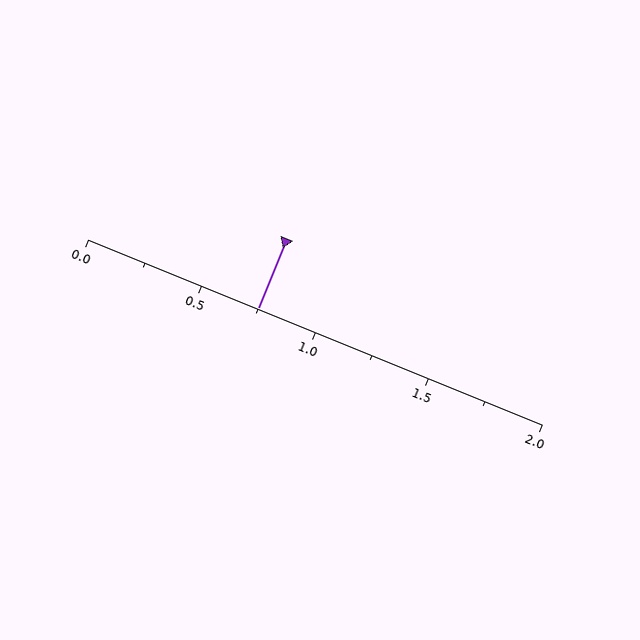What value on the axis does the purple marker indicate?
The marker indicates approximately 0.75.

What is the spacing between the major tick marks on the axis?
The major ticks are spaced 0.5 apart.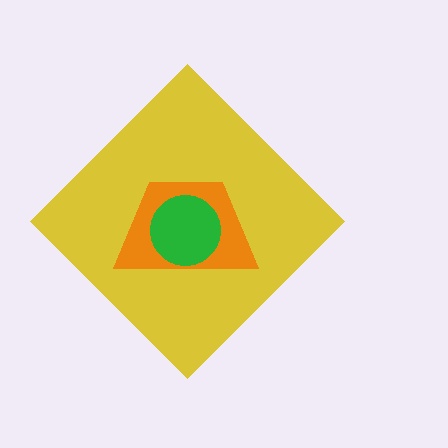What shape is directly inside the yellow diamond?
The orange trapezoid.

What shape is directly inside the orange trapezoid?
The green circle.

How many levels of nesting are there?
3.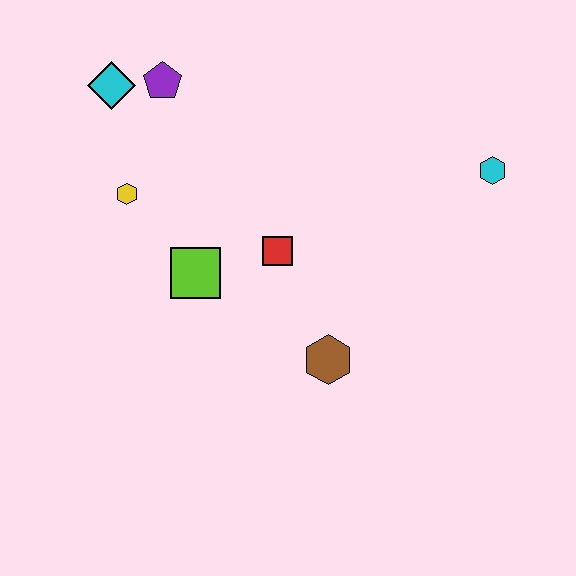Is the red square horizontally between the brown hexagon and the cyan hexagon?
No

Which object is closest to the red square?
The lime square is closest to the red square.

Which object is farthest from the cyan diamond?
The cyan hexagon is farthest from the cyan diamond.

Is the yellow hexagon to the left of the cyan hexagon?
Yes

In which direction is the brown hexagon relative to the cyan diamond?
The brown hexagon is below the cyan diamond.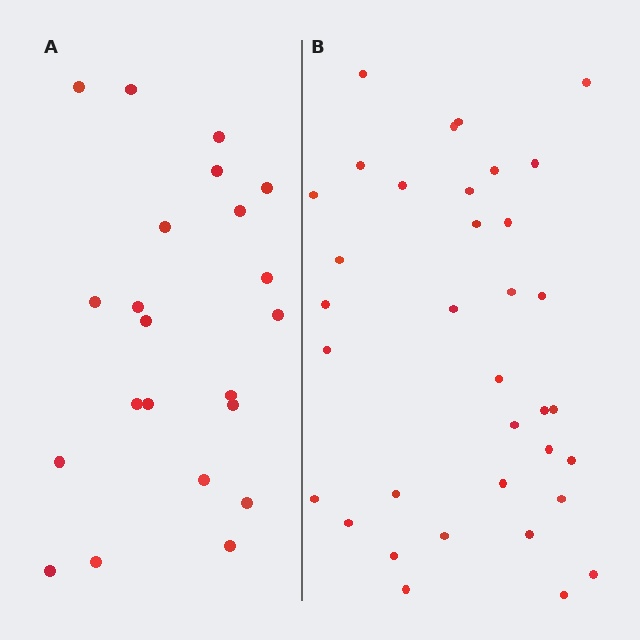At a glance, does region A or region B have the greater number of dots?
Region B (the right region) has more dots.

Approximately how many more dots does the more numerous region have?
Region B has approximately 15 more dots than region A.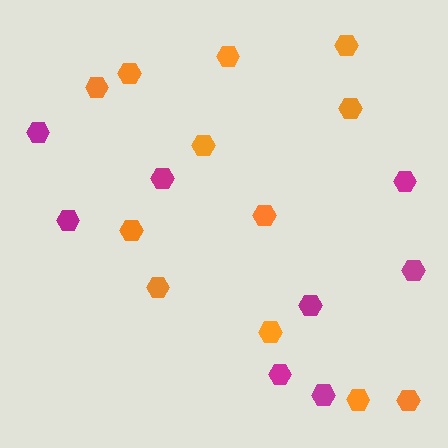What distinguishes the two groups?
There are 2 groups: one group of orange hexagons (12) and one group of magenta hexagons (8).